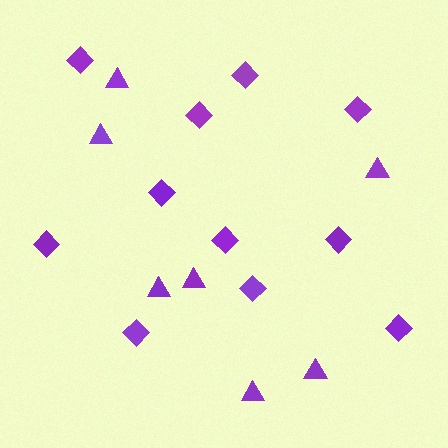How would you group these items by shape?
There are 2 groups: one group of triangles (7) and one group of diamonds (11).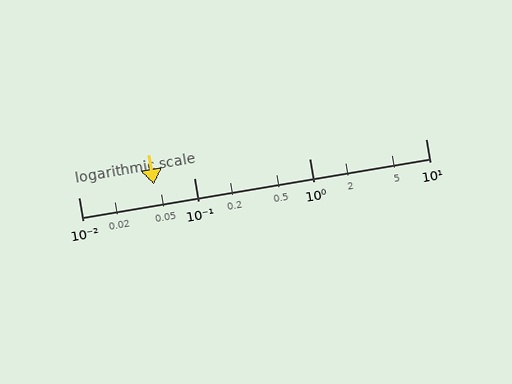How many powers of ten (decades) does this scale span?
The scale spans 3 decades, from 0.01 to 10.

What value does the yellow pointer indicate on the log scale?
The pointer indicates approximately 0.045.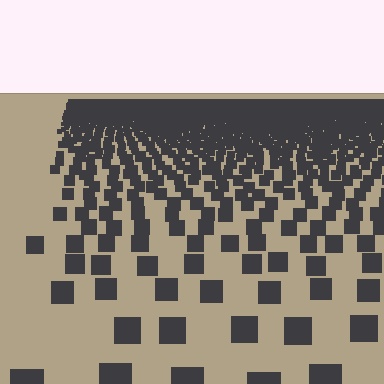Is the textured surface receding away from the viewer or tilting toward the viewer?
The surface is receding away from the viewer. Texture elements get smaller and denser toward the top.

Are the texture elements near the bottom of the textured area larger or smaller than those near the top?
Larger. Near the bottom, elements are closer to the viewer and appear at a bigger on-screen size.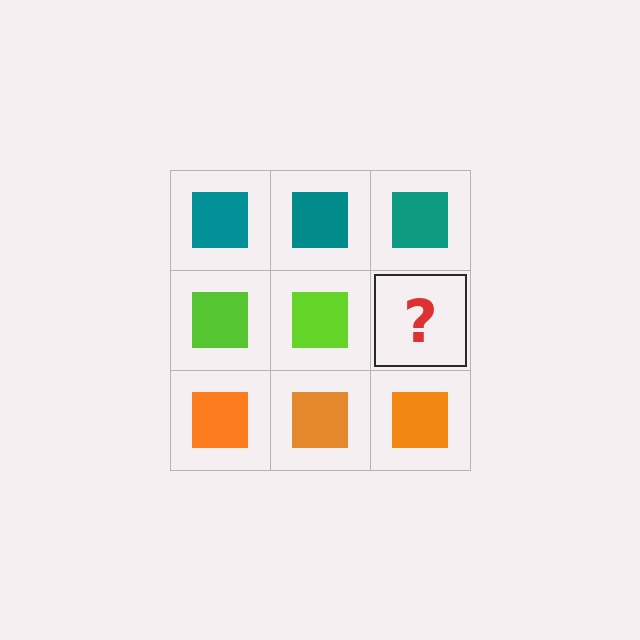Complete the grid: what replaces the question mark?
The question mark should be replaced with a lime square.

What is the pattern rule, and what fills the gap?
The rule is that each row has a consistent color. The gap should be filled with a lime square.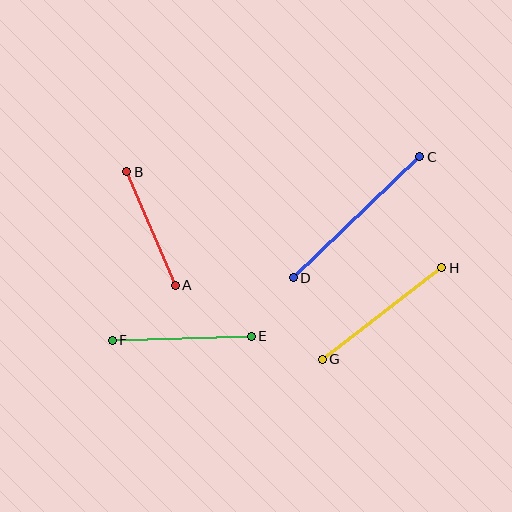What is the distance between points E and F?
The distance is approximately 139 pixels.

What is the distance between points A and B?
The distance is approximately 124 pixels.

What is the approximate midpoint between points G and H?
The midpoint is at approximately (382, 313) pixels.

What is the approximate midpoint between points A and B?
The midpoint is at approximately (151, 228) pixels.